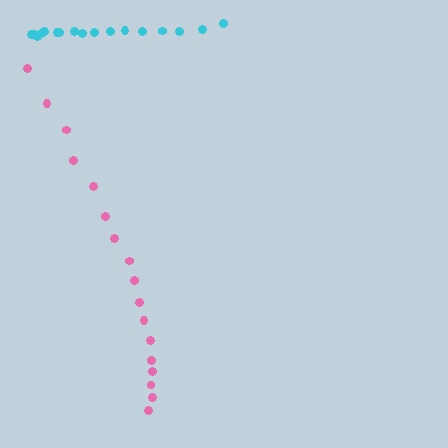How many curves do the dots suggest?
There are 2 distinct paths.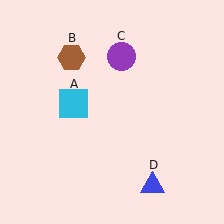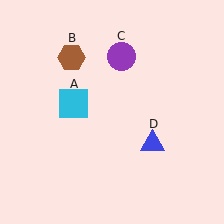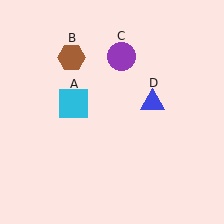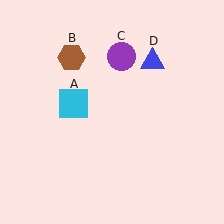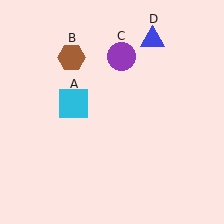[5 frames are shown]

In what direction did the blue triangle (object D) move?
The blue triangle (object D) moved up.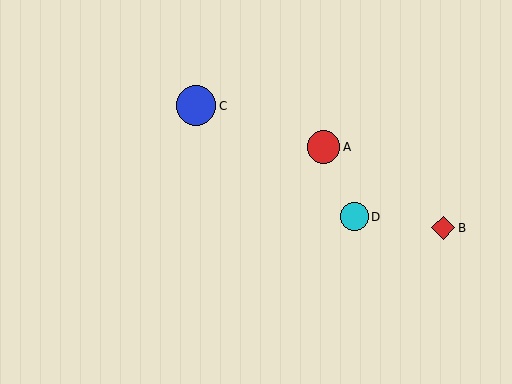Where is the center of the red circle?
The center of the red circle is at (323, 147).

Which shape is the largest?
The blue circle (labeled C) is the largest.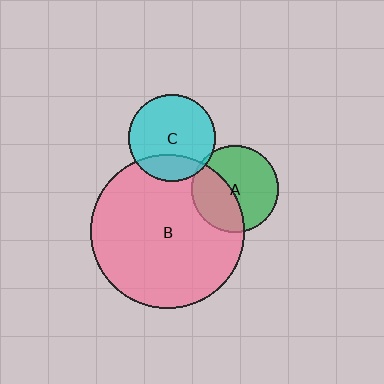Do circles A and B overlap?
Yes.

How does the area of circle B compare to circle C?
Approximately 3.1 times.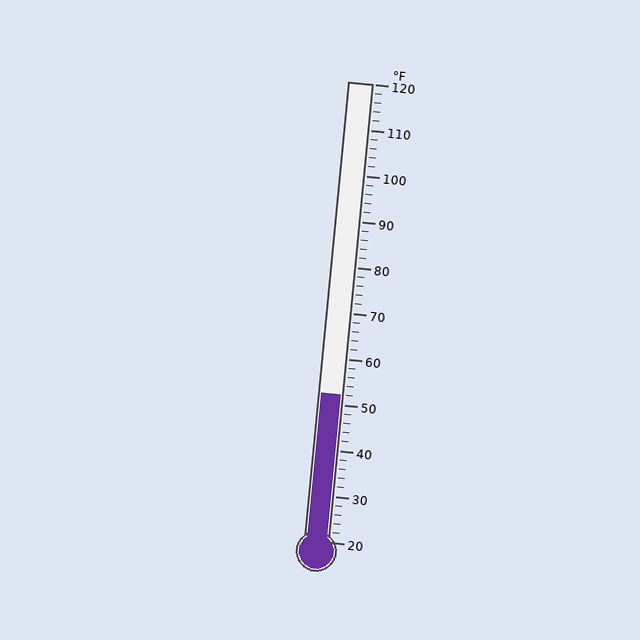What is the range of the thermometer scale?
The thermometer scale ranges from 20°F to 120°F.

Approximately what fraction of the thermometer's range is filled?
The thermometer is filled to approximately 30% of its range.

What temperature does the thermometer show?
The thermometer shows approximately 52°F.